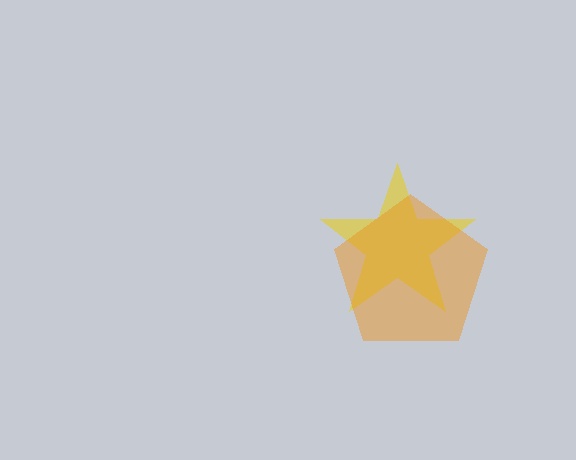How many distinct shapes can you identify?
There are 2 distinct shapes: a yellow star, an orange pentagon.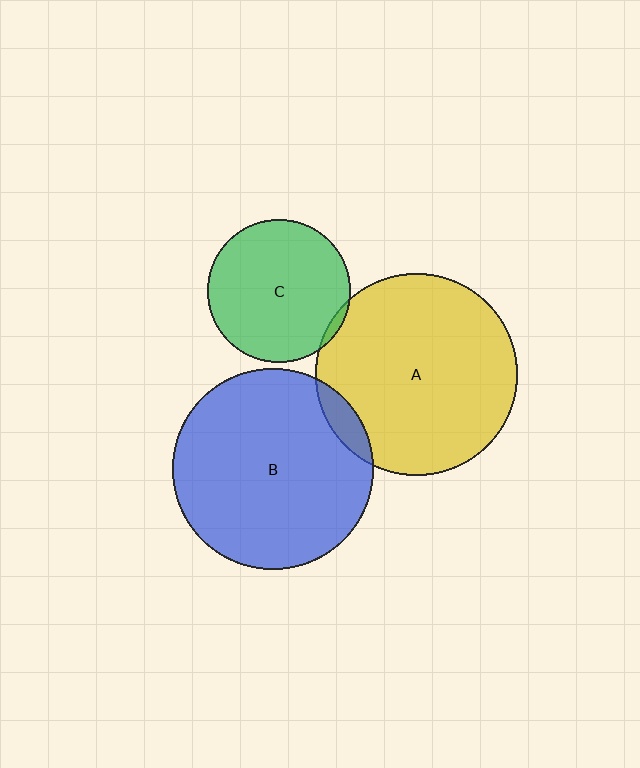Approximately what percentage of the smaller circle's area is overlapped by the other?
Approximately 5%.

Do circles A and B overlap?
Yes.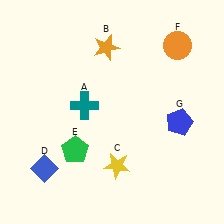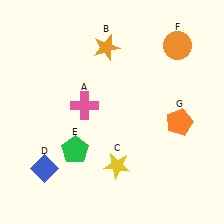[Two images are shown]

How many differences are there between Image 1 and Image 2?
There are 2 differences between the two images.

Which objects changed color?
A changed from teal to pink. G changed from blue to orange.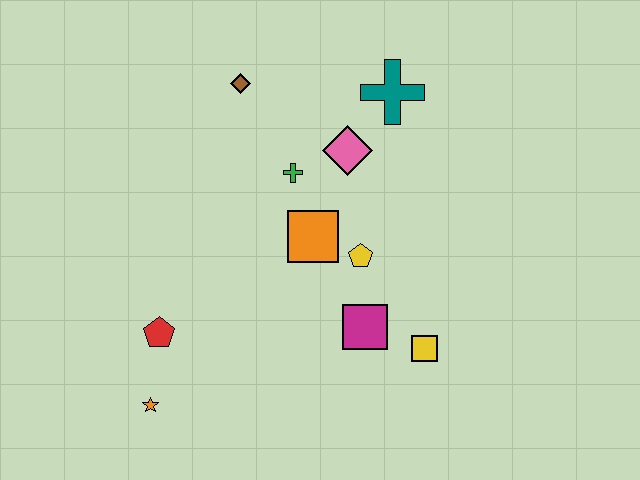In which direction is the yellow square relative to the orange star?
The yellow square is to the right of the orange star.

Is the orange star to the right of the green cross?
No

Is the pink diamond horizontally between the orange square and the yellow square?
Yes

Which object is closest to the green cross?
The pink diamond is closest to the green cross.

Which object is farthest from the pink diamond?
The orange star is farthest from the pink diamond.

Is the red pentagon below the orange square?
Yes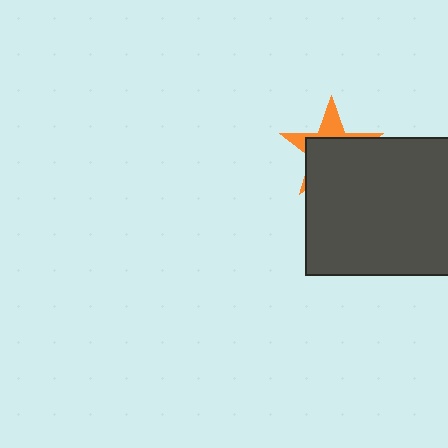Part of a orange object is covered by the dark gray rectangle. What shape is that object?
It is a star.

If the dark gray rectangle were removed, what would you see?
You would see the complete orange star.